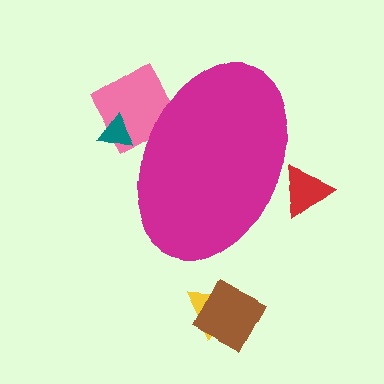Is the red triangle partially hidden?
Yes, the red triangle is partially hidden behind the magenta ellipse.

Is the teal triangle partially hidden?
Yes, the teal triangle is partially hidden behind the magenta ellipse.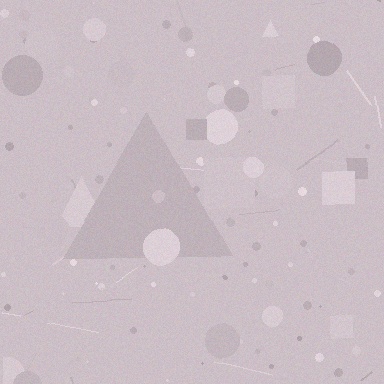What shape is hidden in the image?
A triangle is hidden in the image.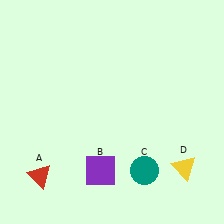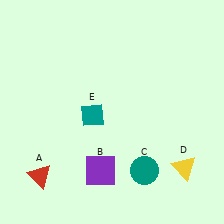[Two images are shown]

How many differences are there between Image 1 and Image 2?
There is 1 difference between the two images.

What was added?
A teal diamond (E) was added in Image 2.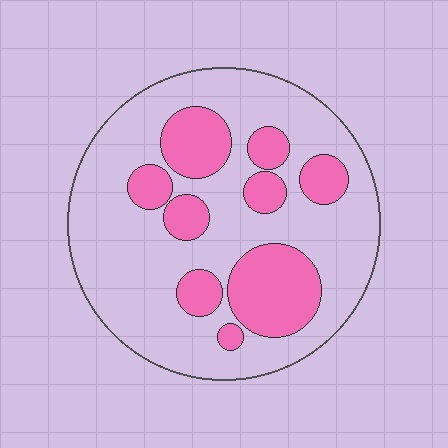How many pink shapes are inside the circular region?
9.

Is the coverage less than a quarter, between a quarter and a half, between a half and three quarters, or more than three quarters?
Between a quarter and a half.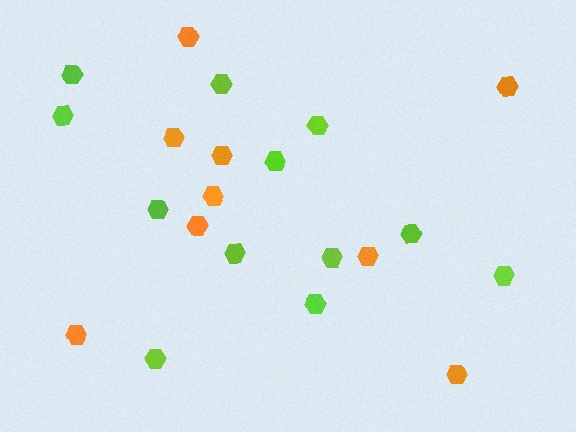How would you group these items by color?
There are 2 groups: one group of orange hexagons (9) and one group of lime hexagons (12).